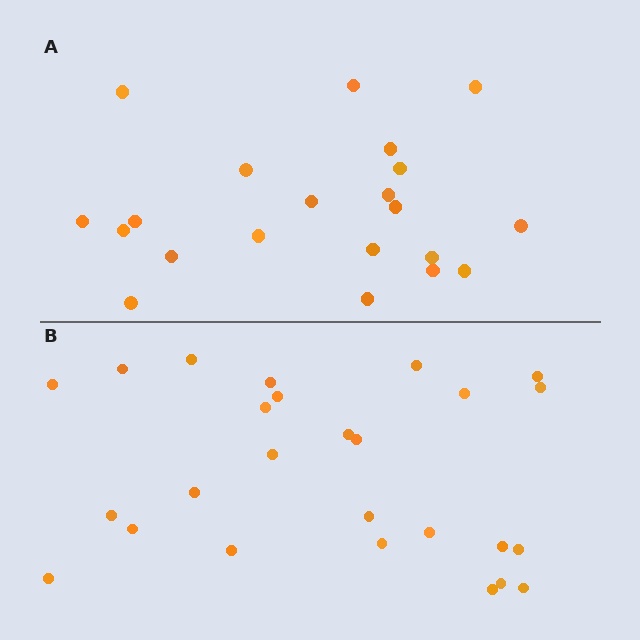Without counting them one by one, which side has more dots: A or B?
Region B (the bottom region) has more dots.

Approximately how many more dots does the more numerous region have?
Region B has about 5 more dots than region A.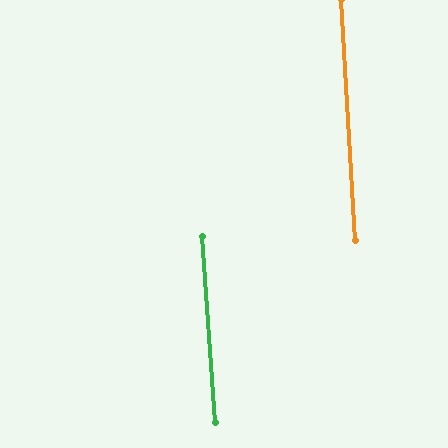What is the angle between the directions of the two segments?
Approximately 1 degree.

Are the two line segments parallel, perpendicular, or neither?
Parallel — their directions differ by only 0.8°.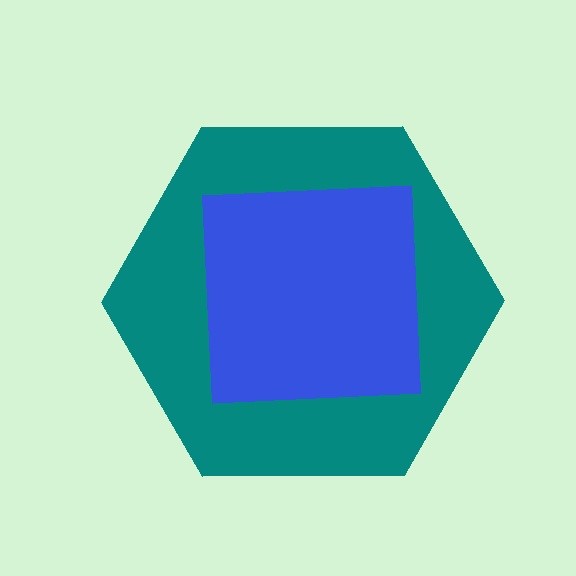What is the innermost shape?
The blue square.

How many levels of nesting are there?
2.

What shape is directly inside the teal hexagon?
The blue square.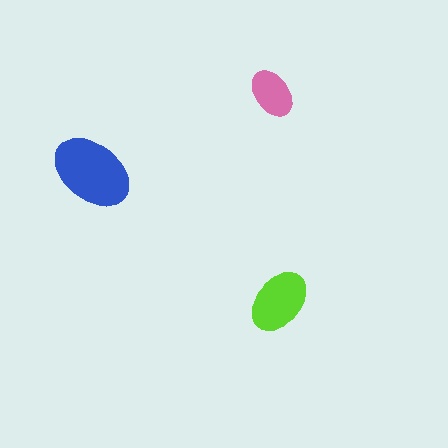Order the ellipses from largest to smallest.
the blue one, the lime one, the pink one.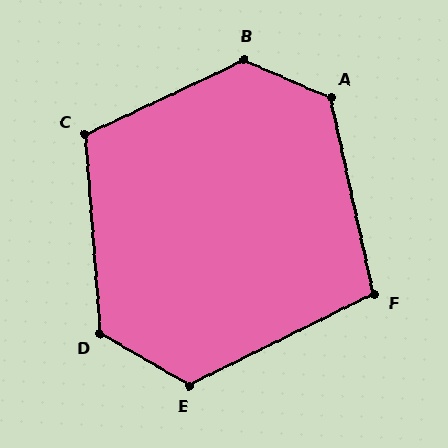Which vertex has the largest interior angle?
B, at approximately 131 degrees.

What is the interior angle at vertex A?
Approximately 126 degrees (obtuse).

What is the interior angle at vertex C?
Approximately 111 degrees (obtuse).